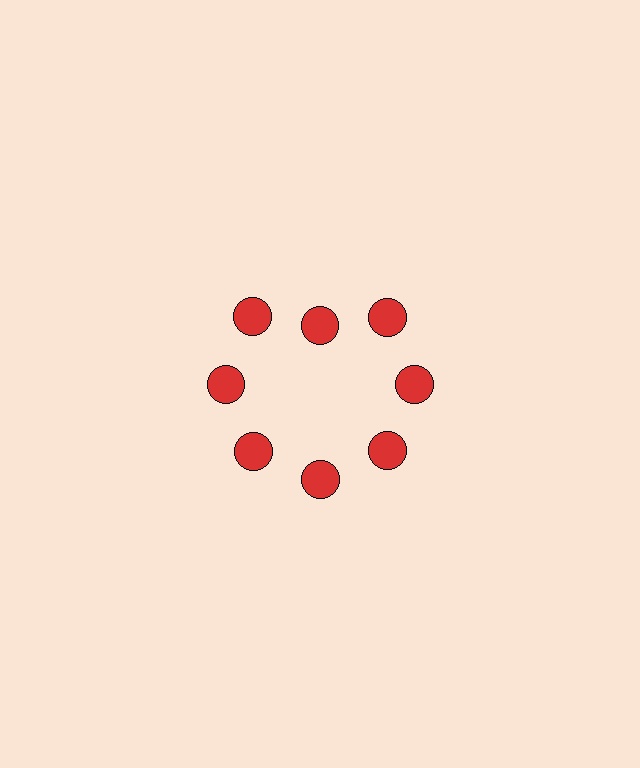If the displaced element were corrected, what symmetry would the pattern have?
It would have 8-fold rotational symmetry — the pattern would map onto itself every 45 degrees.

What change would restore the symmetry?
The symmetry would be restored by moving it outward, back onto the ring so that all 8 circles sit at equal angles and equal distance from the center.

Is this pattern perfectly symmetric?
No. The 8 red circles are arranged in a ring, but one element near the 12 o'clock position is pulled inward toward the center, breaking the 8-fold rotational symmetry.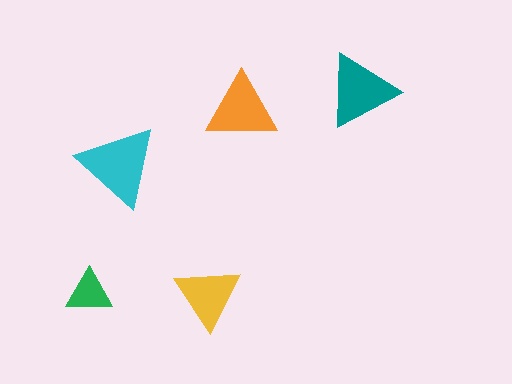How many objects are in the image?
There are 5 objects in the image.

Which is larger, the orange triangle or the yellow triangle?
The orange one.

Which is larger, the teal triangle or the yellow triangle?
The teal one.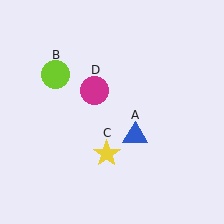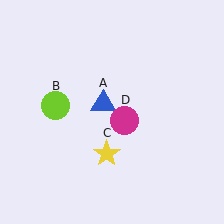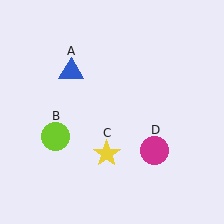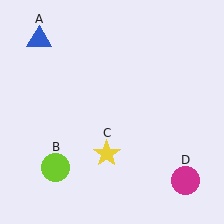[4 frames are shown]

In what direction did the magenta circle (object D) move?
The magenta circle (object D) moved down and to the right.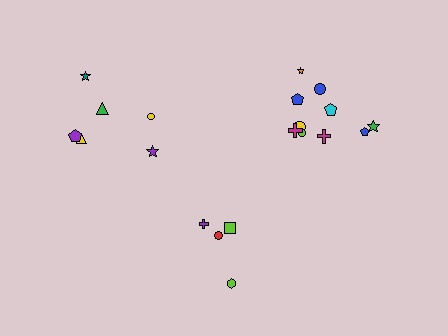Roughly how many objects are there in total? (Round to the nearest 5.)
Roughly 20 objects in total.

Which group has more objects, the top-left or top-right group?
The top-right group.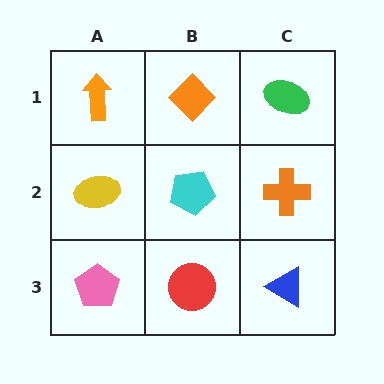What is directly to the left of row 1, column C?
An orange diamond.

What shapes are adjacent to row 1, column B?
A cyan pentagon (row 2, column B), an orange arrow (row 1, column A), a green ellipse (row 1, column C).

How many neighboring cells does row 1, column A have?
2.